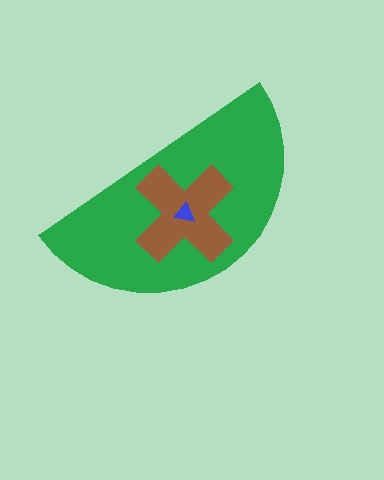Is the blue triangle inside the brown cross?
Yes.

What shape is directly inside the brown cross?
The blue triangle.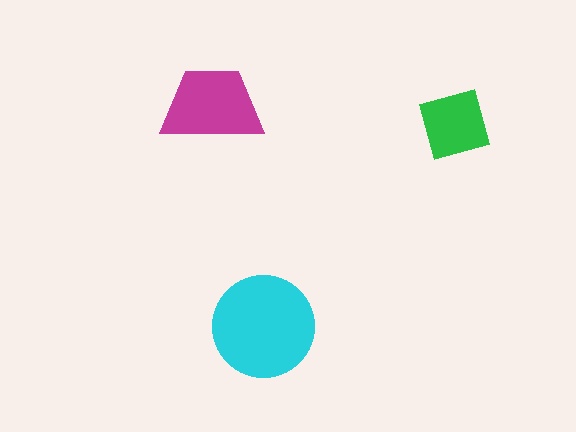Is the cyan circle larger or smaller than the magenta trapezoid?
Larger.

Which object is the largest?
The cyan circle.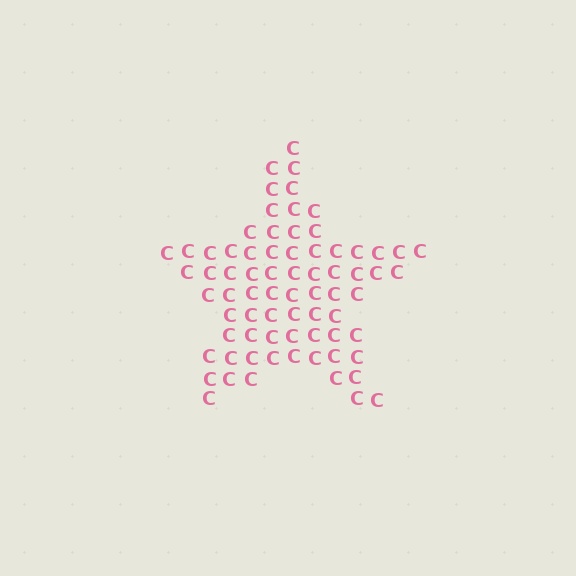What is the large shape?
The large shape is a star.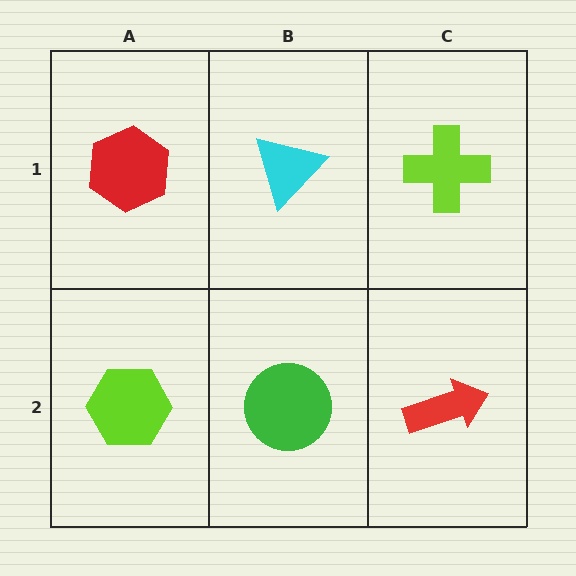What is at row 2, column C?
A red arrow.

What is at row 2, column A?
A lime hexagon.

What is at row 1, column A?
A red hexagon.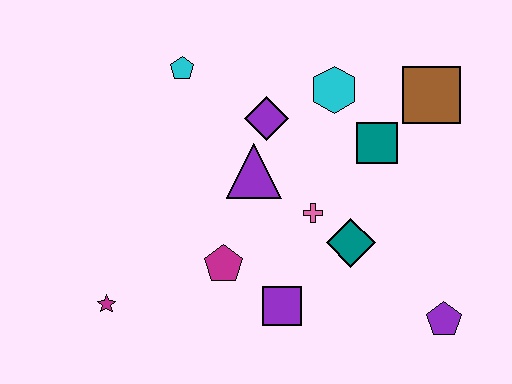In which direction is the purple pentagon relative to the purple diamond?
The purple pentagon is below the purple diamond.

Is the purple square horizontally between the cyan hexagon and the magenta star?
Yes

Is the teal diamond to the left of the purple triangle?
No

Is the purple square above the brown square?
No